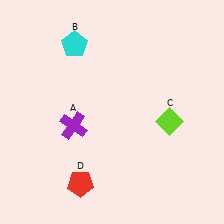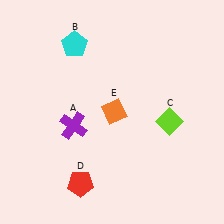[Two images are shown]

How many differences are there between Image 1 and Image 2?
There is 1 difference between the two images.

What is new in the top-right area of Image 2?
An orange diamond (E) was added in the top-right area of Image 2.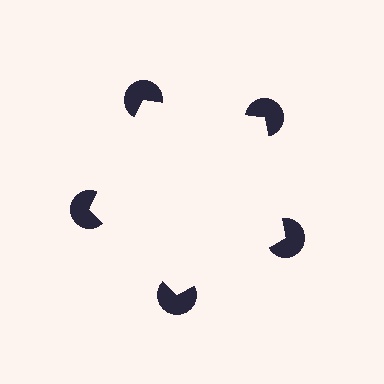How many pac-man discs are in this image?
There are 5 — one at each vertex of the illusory pentagon.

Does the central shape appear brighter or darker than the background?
It typically appears slightly brighter than the background, even though no actual brightness change is drawn.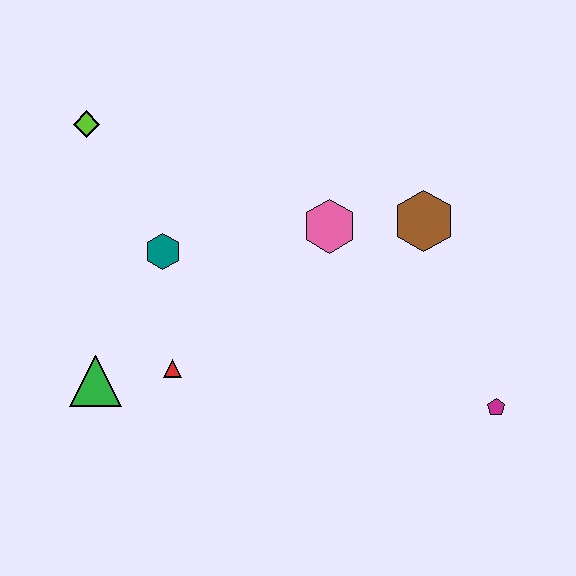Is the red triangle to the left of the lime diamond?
No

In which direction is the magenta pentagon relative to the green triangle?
The magenta pentagon is to the right of the green triangle.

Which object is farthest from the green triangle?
The magenta pentagon is farthest from the green triangle.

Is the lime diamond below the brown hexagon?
No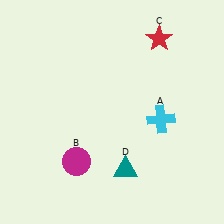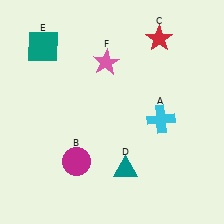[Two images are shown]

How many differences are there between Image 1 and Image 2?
There are 2 differences between the two images.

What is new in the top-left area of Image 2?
A pink star (F) was added in the top-left area of Image 2.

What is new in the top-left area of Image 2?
A teal square (E) was added in the top-left area of Image 2.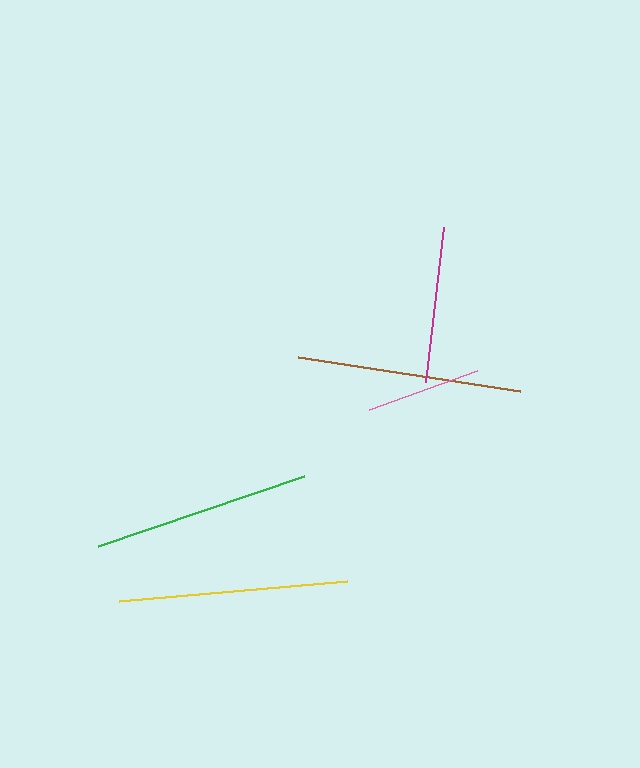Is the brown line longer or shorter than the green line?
The brown line is longer than the green line.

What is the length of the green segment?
The green segment is approximately 218 pixels long.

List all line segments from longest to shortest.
From longest to shortest: yellow, brown, green, magenta, pink.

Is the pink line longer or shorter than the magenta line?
The magenta line is longer than the pink line.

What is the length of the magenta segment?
The magenta segment is approximately 156 pixels long.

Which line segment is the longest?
The yellow line is the longest at approximately 228 pixels.